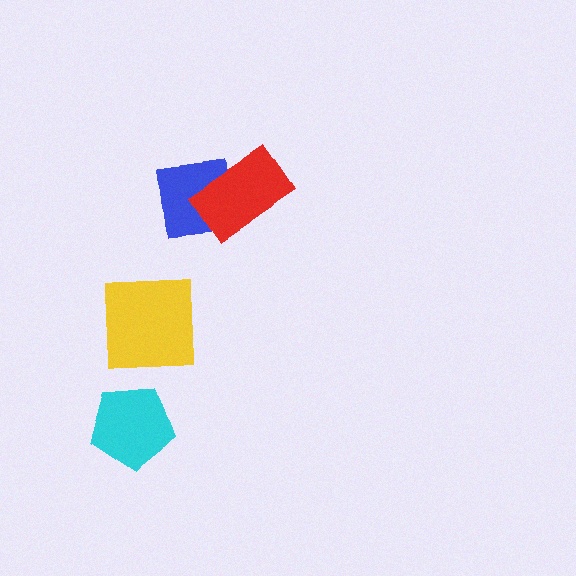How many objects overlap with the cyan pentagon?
0 objects overlap with the cyan pentagon.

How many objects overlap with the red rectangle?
1 object overlaps with the red rectangle.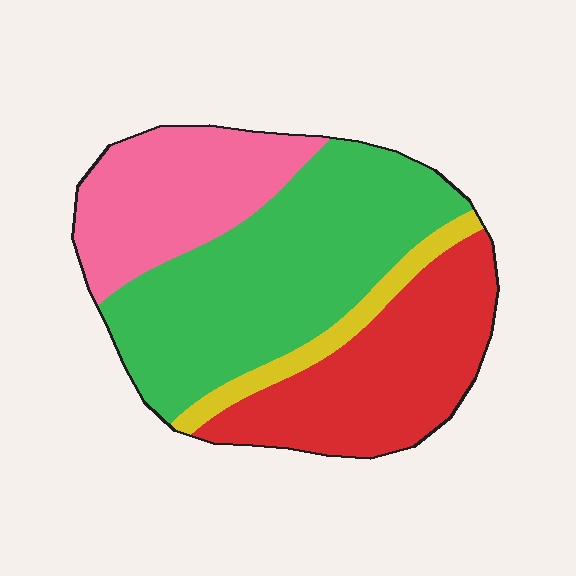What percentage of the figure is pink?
Pink takes up about one quarter (1/4) of the figure.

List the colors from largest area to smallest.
From largest to smallest: green, red, pink, yellow.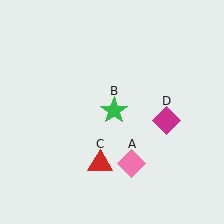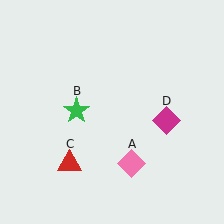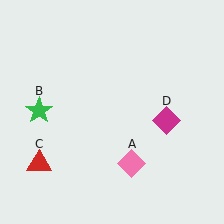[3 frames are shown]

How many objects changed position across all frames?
2 objects changed position: green star (object B), red triangle (object C).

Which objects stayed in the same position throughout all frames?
Pink diamond (object A) and magenta diamond (object D) remained stationary.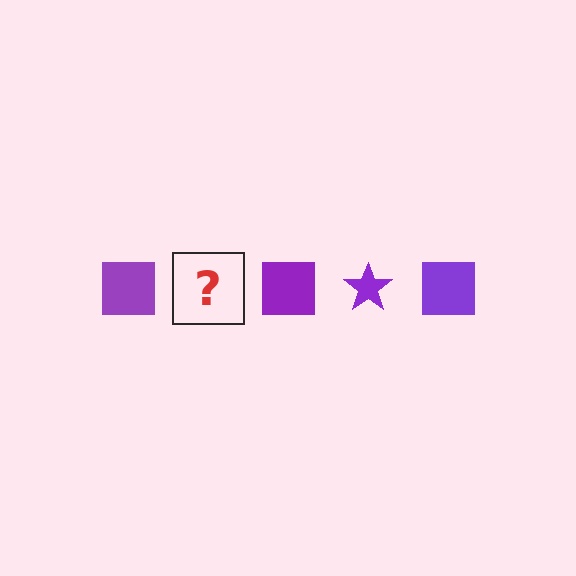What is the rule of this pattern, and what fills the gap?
The rule is that the pattern cycles through square, star shapes in purple. The gap should be filled with a purple star.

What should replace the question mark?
The question mark should be replaced with a purple star.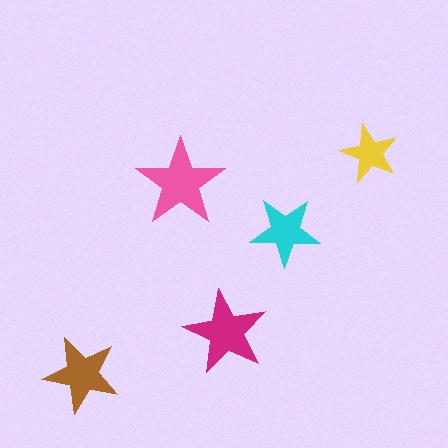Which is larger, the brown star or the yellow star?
The brown one.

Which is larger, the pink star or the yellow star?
The pink one.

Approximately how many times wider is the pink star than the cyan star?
About 1.5 times wider.